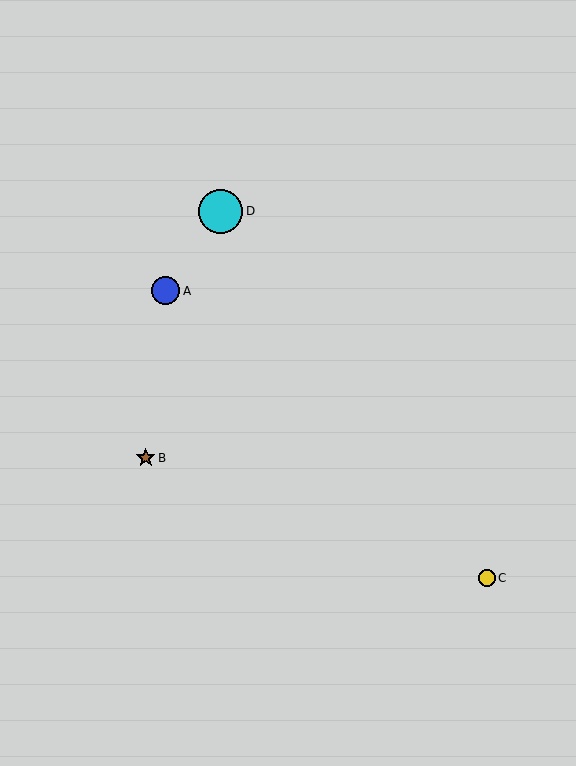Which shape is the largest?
The cyan circle (labeled D) is the largest.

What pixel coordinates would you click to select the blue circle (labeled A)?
Click at (165, 291) to select the blue circle A.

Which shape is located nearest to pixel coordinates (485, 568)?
The yellow circle (labeled C) at (487, 578) is nearest to that location.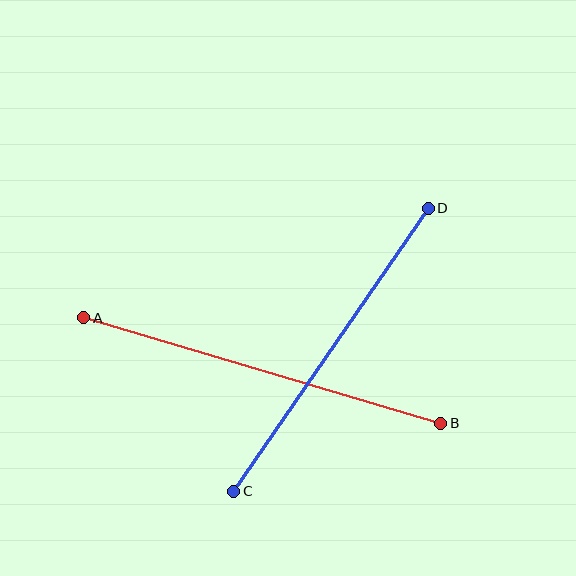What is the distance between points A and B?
The distance is approximately 372 pixels.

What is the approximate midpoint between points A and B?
The midpoint is at approximately (262, 371) pixels.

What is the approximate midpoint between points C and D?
The midpoint is at approximately (331, 350) pixels.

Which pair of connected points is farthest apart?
Points A and B are farthest apart.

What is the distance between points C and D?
The distance is approximately 343 pixels.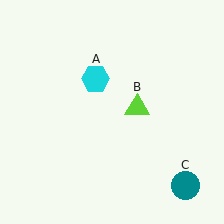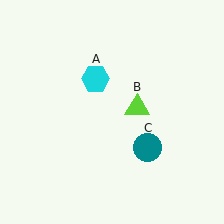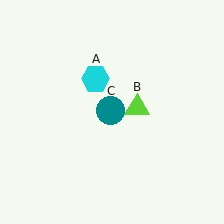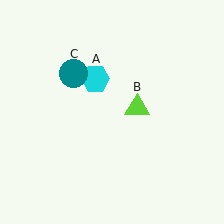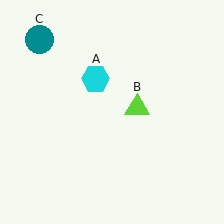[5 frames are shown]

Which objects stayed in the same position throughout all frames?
Cyan hexagon (object A) and lime triangle (object B) remained stationary.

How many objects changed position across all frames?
1 object changed position: teal circle (object C).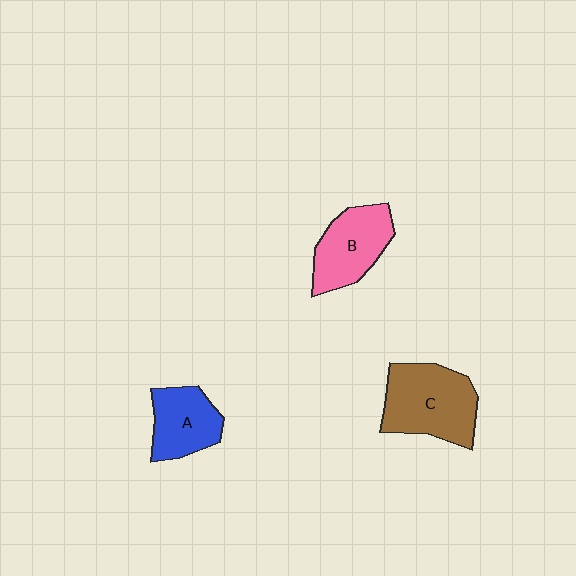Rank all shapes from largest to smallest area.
From largest to smallest: C (brown), B (pink), A (blue).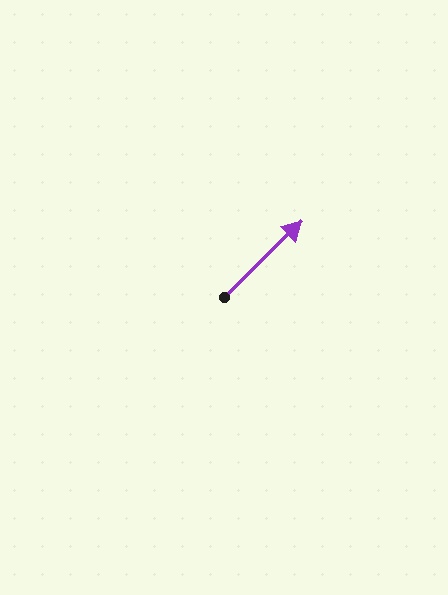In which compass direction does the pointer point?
Northeast.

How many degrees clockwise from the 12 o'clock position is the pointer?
Approximately 45 degrees.